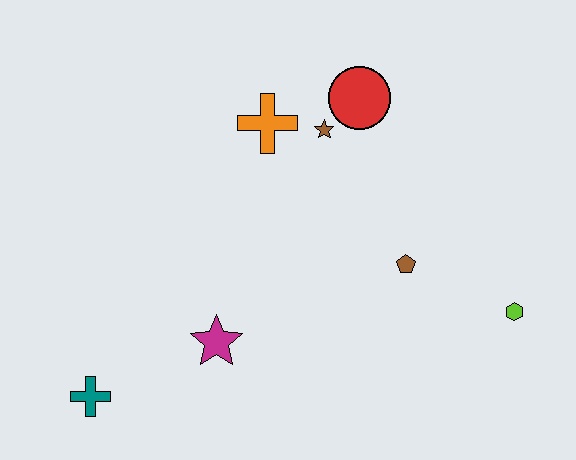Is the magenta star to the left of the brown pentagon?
Yes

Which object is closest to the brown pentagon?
The lime hexagon is closest to the brown pentagon.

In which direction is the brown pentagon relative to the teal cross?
The brown pentagon is to the right of the teal cross.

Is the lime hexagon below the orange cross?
Yes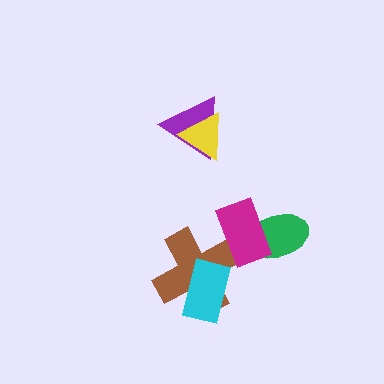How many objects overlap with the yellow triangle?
1 object overlaps with the yellow triangle.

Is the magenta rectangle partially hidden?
No, no other shape covers it.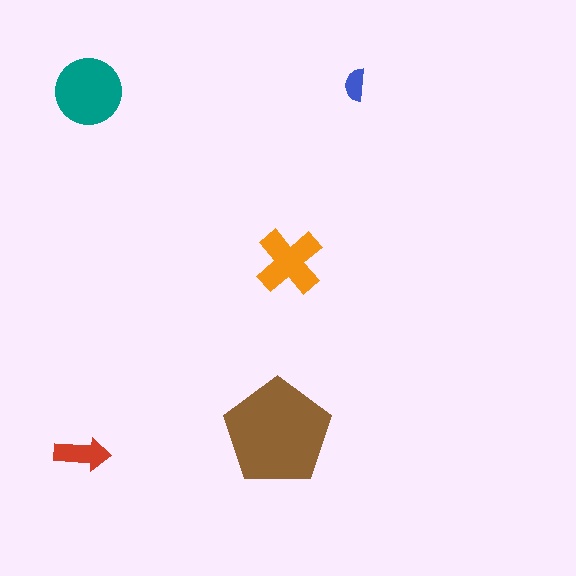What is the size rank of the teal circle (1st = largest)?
2nd.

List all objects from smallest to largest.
The blue semicircle, the red arrow, the orange cross, the teal circle, the brown pentagon.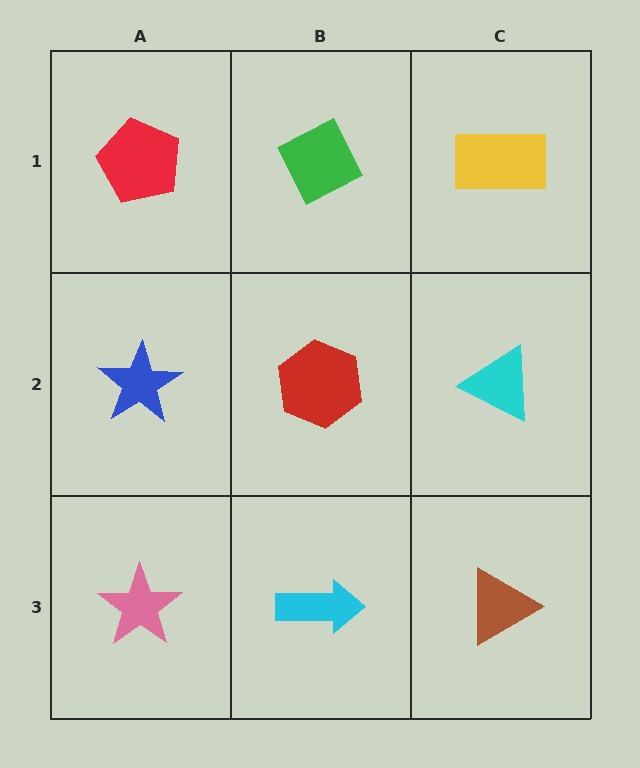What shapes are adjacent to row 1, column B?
A red hexagon (row 2, column B), a red pentagon (row 1, column A), a yellow rectangle (row 1, column C).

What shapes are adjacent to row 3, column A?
A blue star (row 2, column A), a cyan arrow (row 3, column B).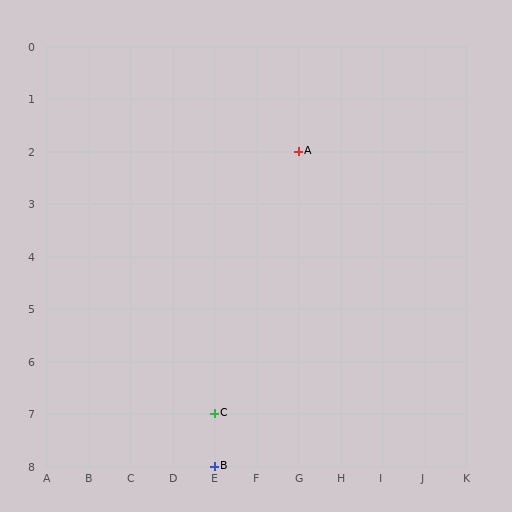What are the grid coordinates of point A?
Point A is at grid coordinates (G, 2).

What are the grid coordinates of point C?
Point C is at grid coordinates (E, 7).